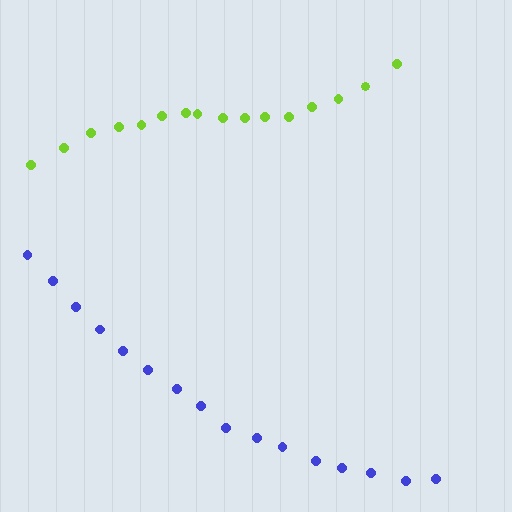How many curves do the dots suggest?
There are 2 distinct paths.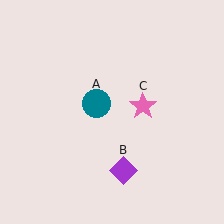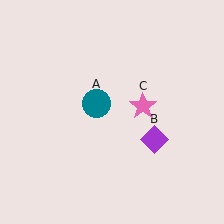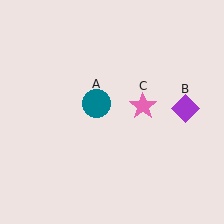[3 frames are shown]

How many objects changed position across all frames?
1 object changed position: purple diamond (object B).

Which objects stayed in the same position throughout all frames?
Teal circle (object A) and pink star (object C) remained stationary.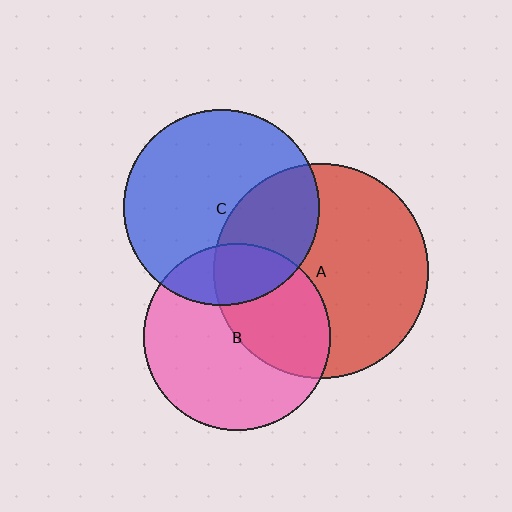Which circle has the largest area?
Circle A (red).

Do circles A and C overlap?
Yes.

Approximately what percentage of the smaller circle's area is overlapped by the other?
Approximately 35%.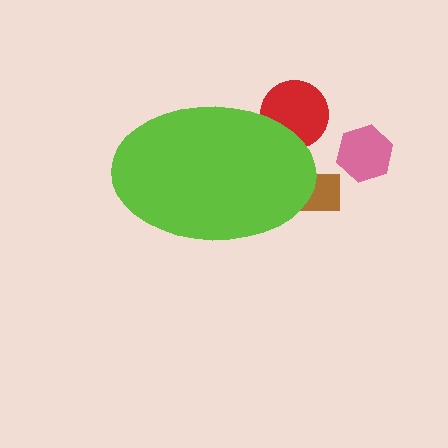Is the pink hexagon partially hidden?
No, the pink hexagon is fully visible.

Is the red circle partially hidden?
Yes, the red circle is partially hidden behind the lime ellipse.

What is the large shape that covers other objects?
A lime ellipse.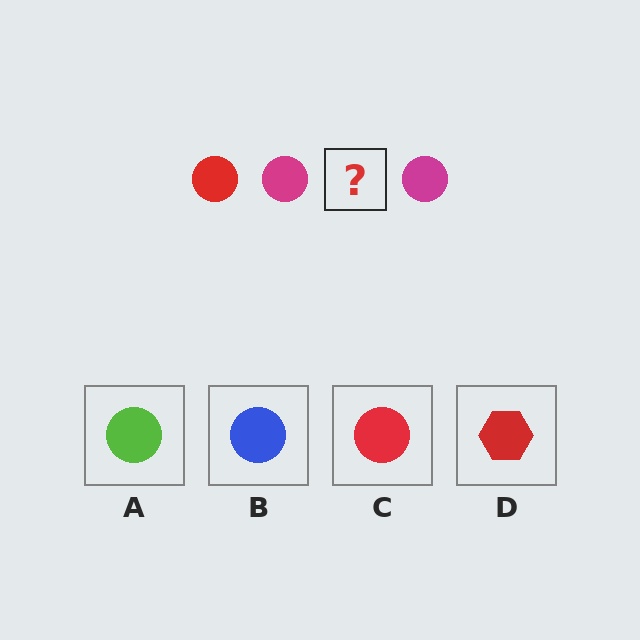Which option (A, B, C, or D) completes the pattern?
C.